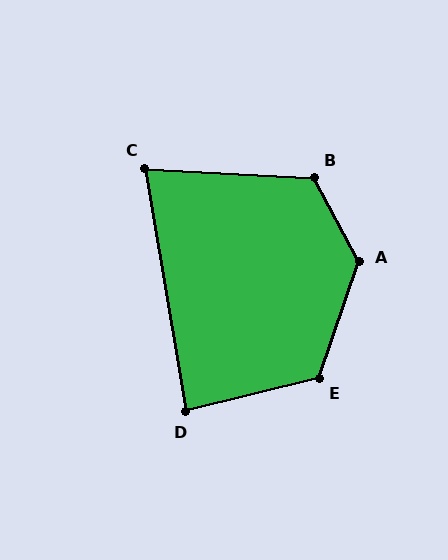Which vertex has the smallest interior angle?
C, at approximately 77 degrees.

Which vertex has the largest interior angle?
A, at approximately 133 degrees.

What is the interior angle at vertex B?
Approximately 121 degrees (obtuse).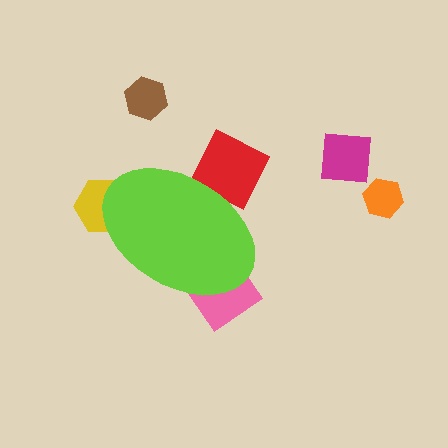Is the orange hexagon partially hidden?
No, the orange hexagon is fully visible.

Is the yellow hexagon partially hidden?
Yes, the yellow hexagon is partially hidden behind the lime ellipse.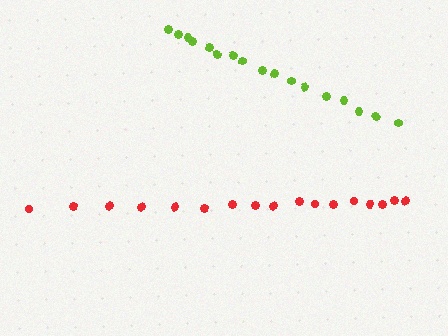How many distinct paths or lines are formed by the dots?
There are 2 distinct paths.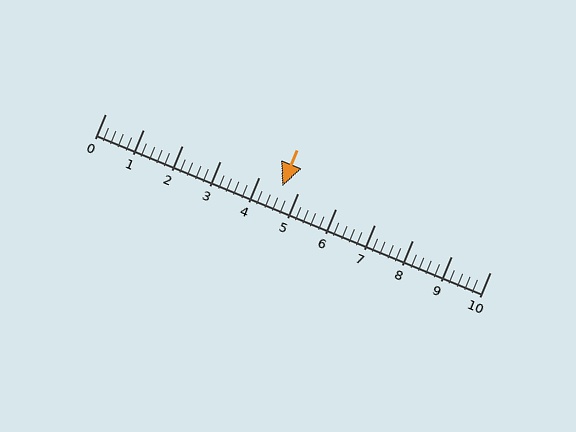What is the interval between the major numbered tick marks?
The major tick marks are spaced 1 units apart.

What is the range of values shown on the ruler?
The ruler shows values from 0 to 10.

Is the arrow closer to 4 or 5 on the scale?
The arrow is closer to 5.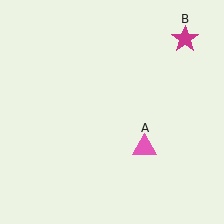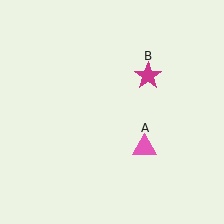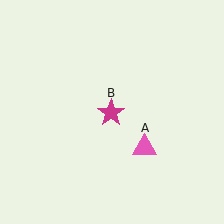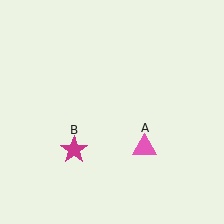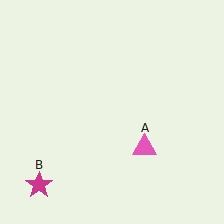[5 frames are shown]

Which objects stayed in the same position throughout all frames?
Pink triangle (object A) remained stationary.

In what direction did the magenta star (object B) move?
The magenta star (object B) moved down and to the left.